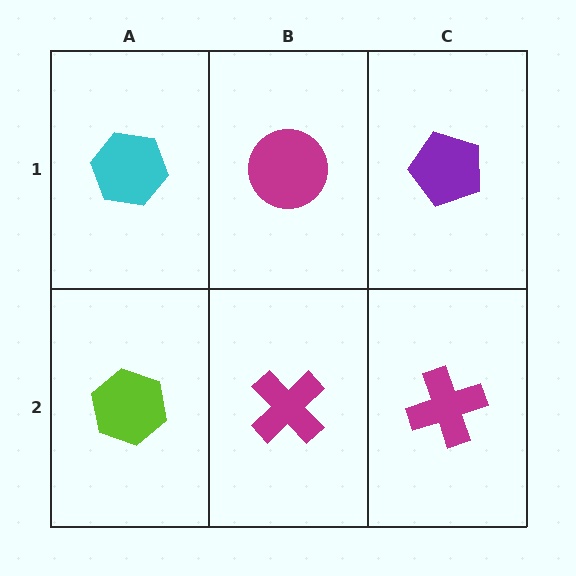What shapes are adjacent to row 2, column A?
A cyan hexagon (row 1, column A), a magenta cross (row 2, column B).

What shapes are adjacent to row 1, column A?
A lime hexagon (row 2, column A), a magenta circle (row 1, column B).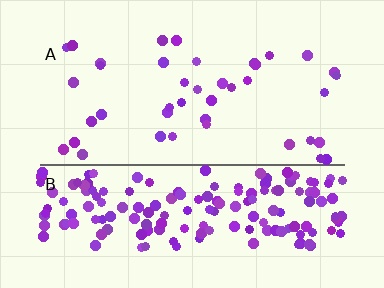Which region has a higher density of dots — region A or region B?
B (the bottom).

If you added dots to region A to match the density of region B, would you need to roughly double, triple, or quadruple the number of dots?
Approximately quadruple.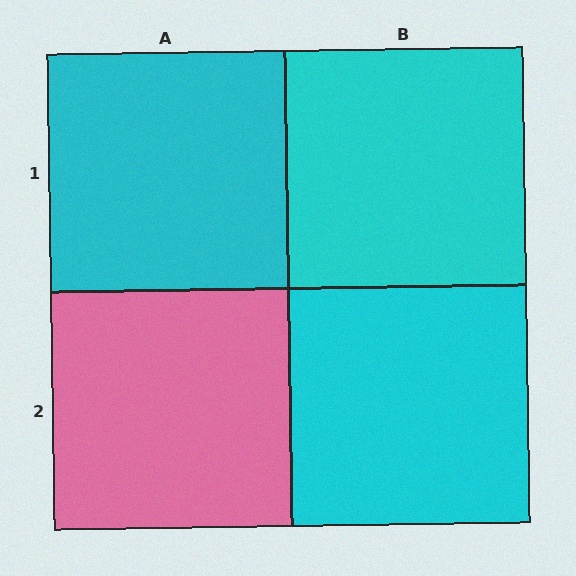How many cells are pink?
1 cell is pink.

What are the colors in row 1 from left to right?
Cyan, cyan.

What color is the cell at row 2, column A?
Pink.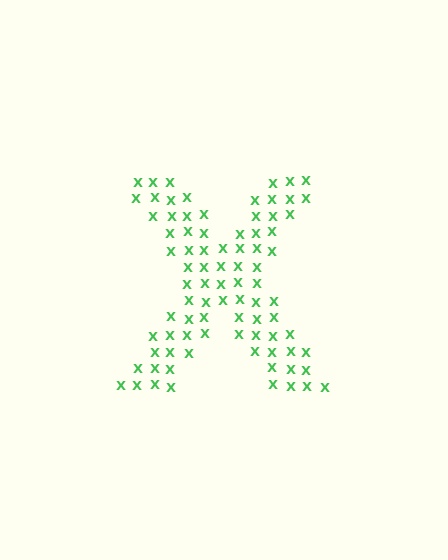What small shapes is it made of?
It is made of small letter X's.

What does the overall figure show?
The overall figure shows the letter X.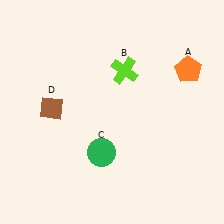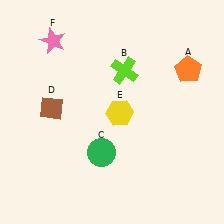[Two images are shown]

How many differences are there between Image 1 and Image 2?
There are 2 differences between the two images.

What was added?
A yellow hexagon (E), a pink star (F) were added in Image 2.